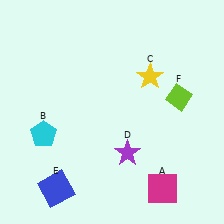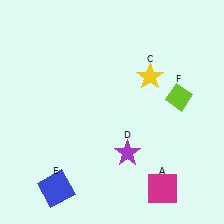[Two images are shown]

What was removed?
The cyan pentagon (B) was removed in Image 2.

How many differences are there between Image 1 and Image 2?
There is 1 difference between the two images.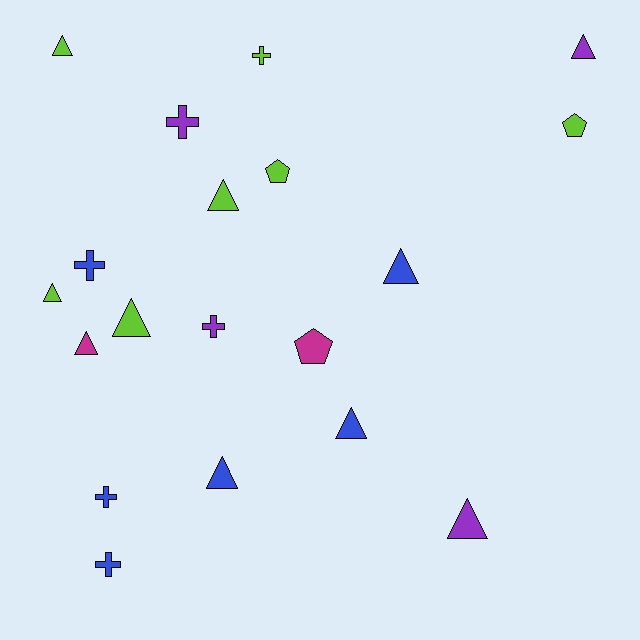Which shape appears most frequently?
Triangle, with 10 objects.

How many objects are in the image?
There are 19 objects.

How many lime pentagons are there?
There are 2 lime pentagons.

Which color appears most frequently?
Lime, with 7 objects.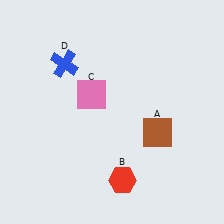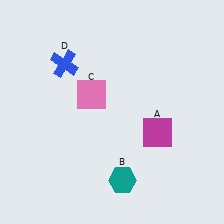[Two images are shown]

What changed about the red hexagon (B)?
In Image 1, B is red. In Image 2, it changed to teal.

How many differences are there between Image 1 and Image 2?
There are 2 differences between the two images.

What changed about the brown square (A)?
In Image 1, A is brown. In Image 2, it changed to magenta.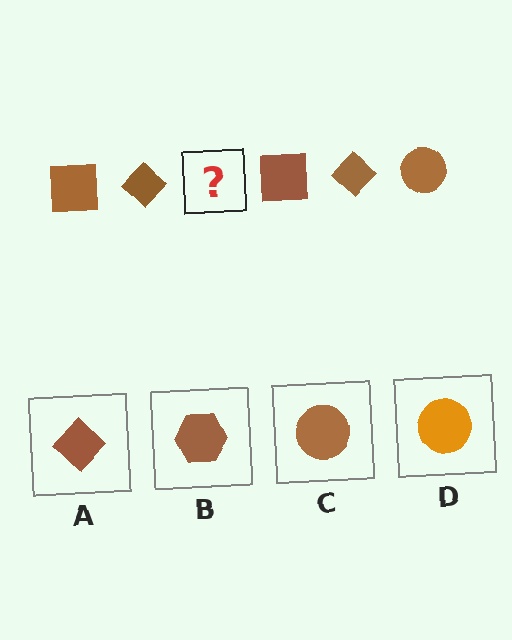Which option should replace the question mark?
Option C.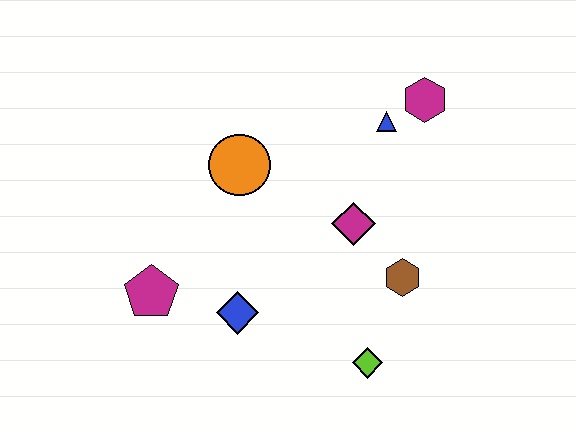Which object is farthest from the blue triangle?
The magenta pentagon is farthest from the blue triangle.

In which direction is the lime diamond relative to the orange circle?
The lime diamond is below the orange circle.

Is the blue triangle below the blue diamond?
No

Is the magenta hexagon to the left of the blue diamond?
No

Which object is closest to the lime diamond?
The brown hexagon is closest to the lime diamond.